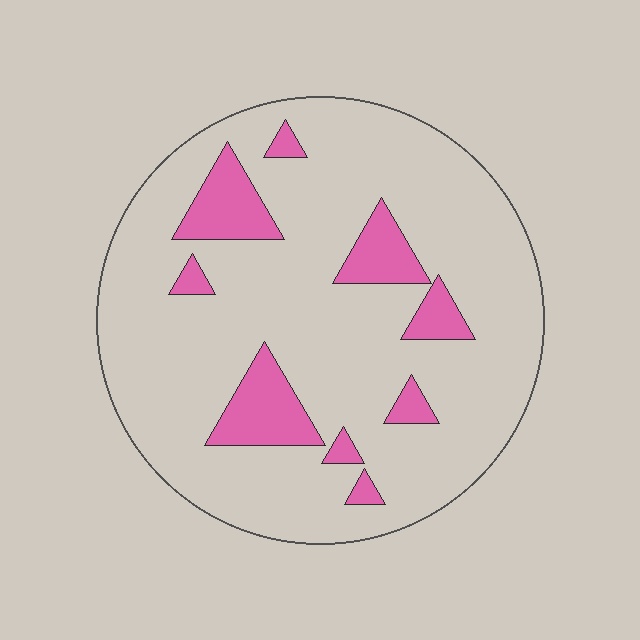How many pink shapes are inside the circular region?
9.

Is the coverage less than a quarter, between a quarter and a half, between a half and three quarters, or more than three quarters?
Less than a quarter.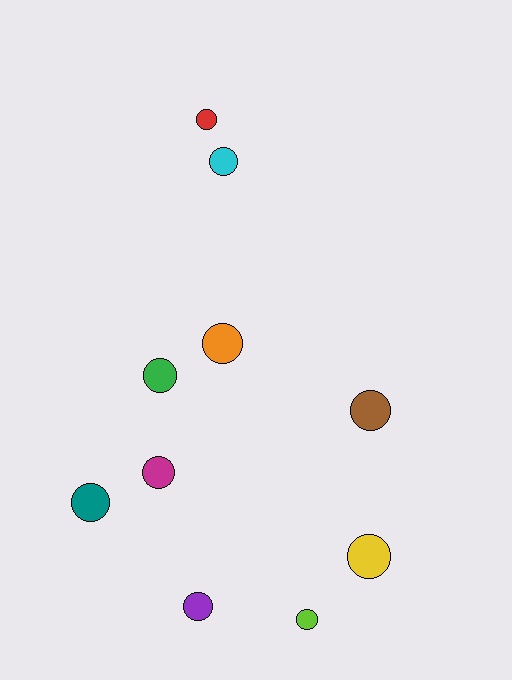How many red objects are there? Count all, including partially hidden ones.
There is 1 red object.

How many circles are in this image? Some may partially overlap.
There are 10 circles.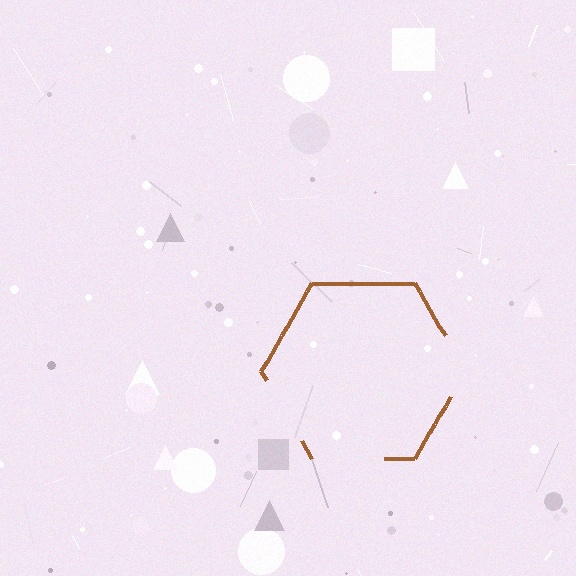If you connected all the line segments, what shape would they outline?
They would outline a hexagon.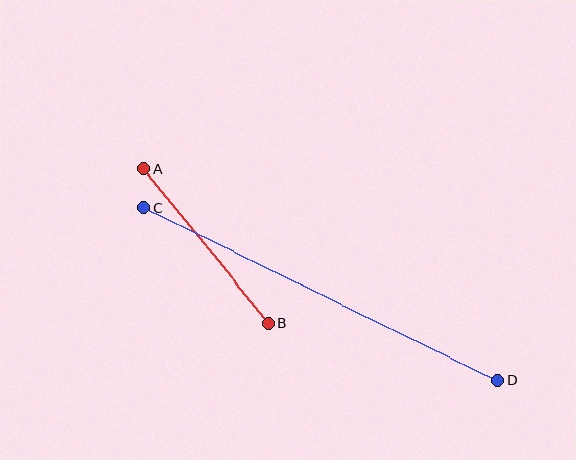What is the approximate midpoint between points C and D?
The midpoint is at approximately (321, 294) pixels.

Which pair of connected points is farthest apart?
Points C and D are farthest apart.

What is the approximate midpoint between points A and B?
The midpoint is at approximately (206, 246) pixels.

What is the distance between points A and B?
The distance is approximately 199 pixels.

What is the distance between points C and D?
The distance is approximately 393 pixels.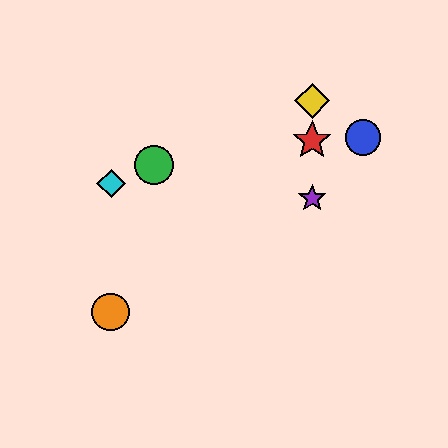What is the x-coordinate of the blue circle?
The blue circle is at x≈363.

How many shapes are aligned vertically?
3 shapes (the red star, the yellow diamond, the purple star) are aligned vertically.